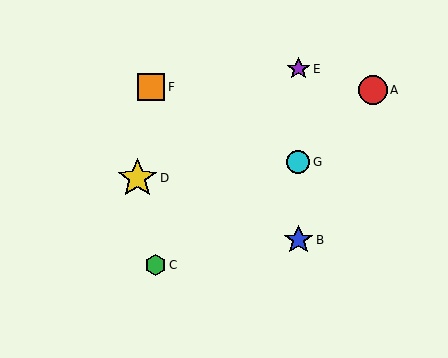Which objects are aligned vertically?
Objects B, E, G are aligned vertically.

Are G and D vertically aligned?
No, G is at x≈298 and D is at x≈137.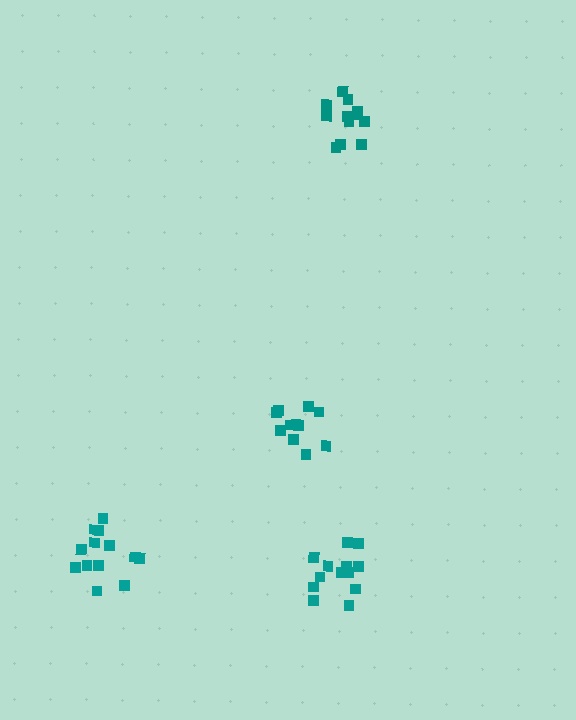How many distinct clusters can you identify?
There are 4 distinct clusters.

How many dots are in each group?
Group 1: 13 dots, Group 2: 12 dots, Group 3: 13 dots, Group 4: 11 dots (49 total).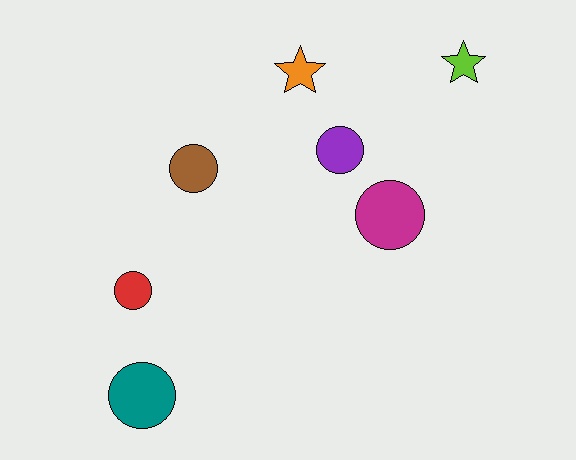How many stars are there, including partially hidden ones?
There are 2 stars.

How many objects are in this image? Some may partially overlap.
There are 7 objects.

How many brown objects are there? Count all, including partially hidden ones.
There is 1 brown object.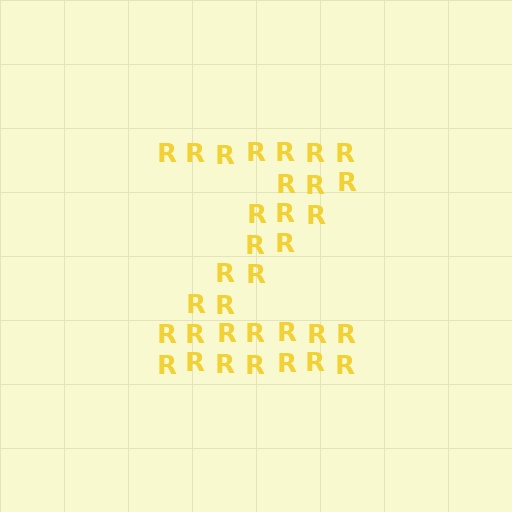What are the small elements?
The small elements are letter R's.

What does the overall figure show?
The overall figure shows the letter Z.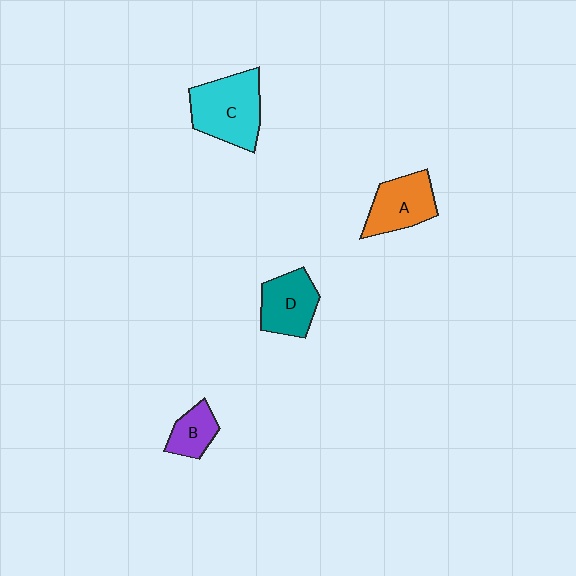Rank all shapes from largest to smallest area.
From largest to smallest: C (cyan), A (orange), D (teal), B (purple).